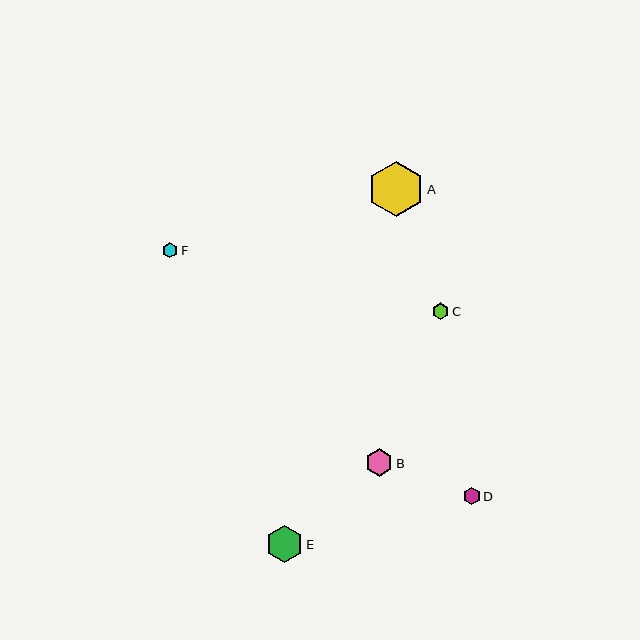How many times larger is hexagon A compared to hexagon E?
Hexagon A is approximately 1.5 times the size of hexagon E.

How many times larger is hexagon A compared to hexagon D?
Hexagon A is approximately 3.3 times the size of hexagon D.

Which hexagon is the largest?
Hexagon A is the largest with a size of approximately 56 pixels.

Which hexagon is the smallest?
Hexagon F is the smallest with a size of approximately 16 pixels.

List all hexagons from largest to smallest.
From largest to smallest: A, E, B, C, D, F.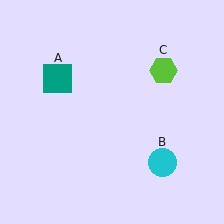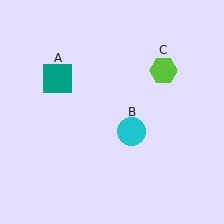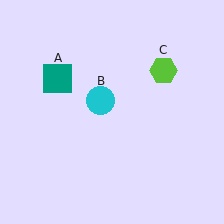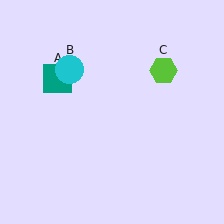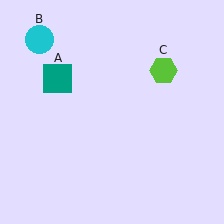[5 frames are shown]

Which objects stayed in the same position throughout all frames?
Teal square (object A) and lime hexagon (object C) remained stationary.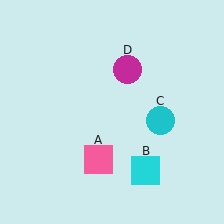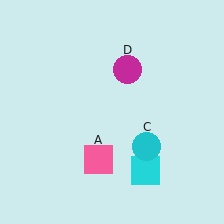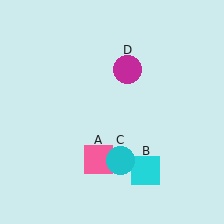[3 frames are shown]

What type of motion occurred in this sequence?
The cyan circle (object C) rotated clockwise around the center of the scene.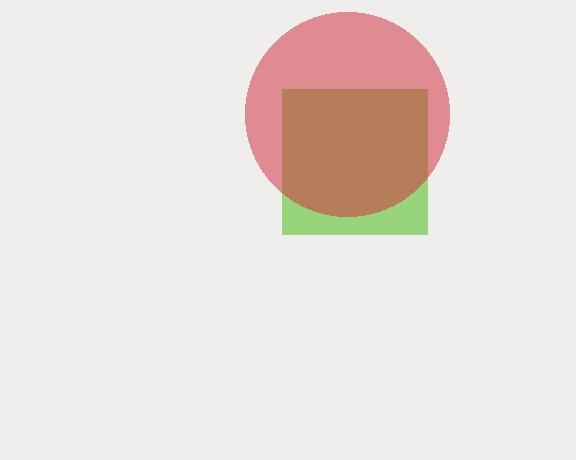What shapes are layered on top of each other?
The layered shapes are: a lime square, a red circle.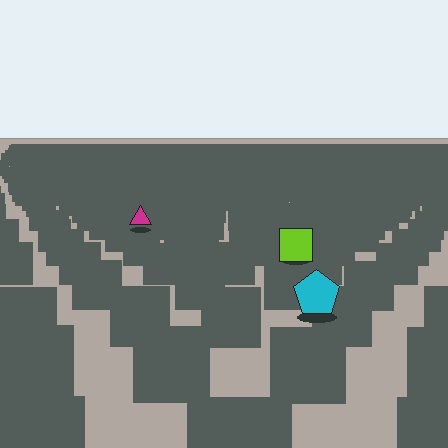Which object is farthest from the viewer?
The magenta triangle is farthest from the viewer. It appears smaller and the ground texture around it is denser.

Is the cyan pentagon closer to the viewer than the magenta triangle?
Yes. The cyan pentagon is closer — you can tell from the texture gradient: the ground texture is coarser near it.